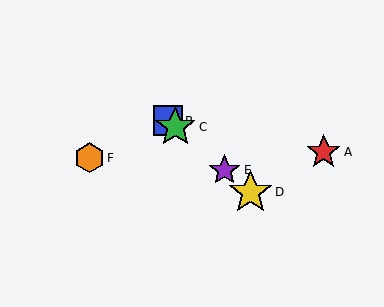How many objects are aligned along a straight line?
4 objects (B, C, D, E) are aligned along a straight line.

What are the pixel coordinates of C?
Object C is at (175, 127).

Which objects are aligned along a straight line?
Objects B, C, D, E are aligned along a straight line.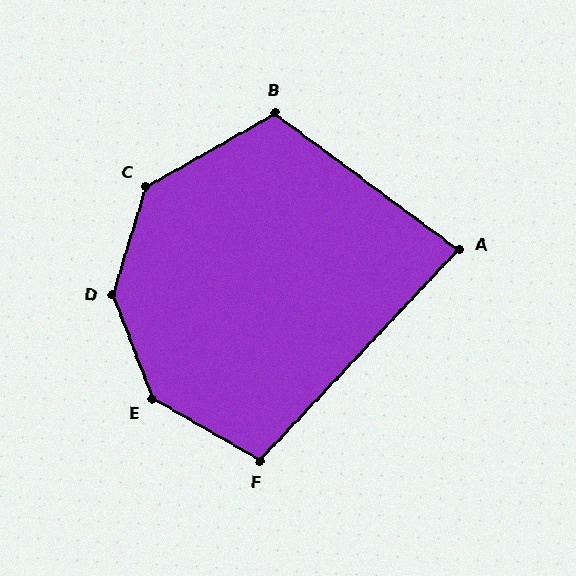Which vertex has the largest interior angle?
D, at approximately 143 degrees.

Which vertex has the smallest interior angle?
A, at approximately 83 degrees.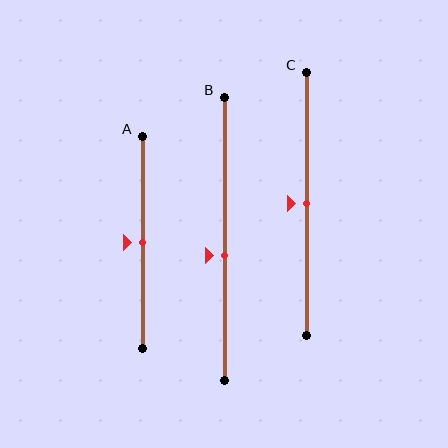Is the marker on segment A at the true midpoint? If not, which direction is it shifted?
Yes, the marker on segment A is at the true midpoint.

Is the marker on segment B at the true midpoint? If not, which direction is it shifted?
No, the marker on segment B is shifted downward by about 6% of the segment length.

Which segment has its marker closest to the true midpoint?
Segment A has its marker closest to the true midpoint.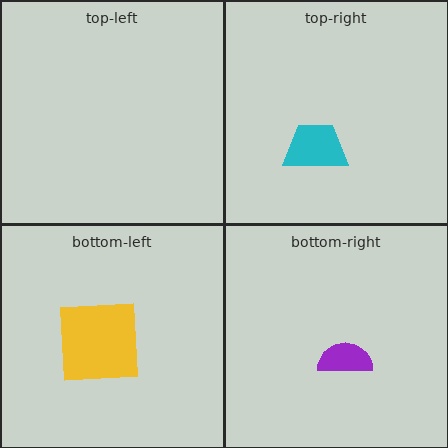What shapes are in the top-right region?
The cyan trapezoid.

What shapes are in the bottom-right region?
The purple semicircle.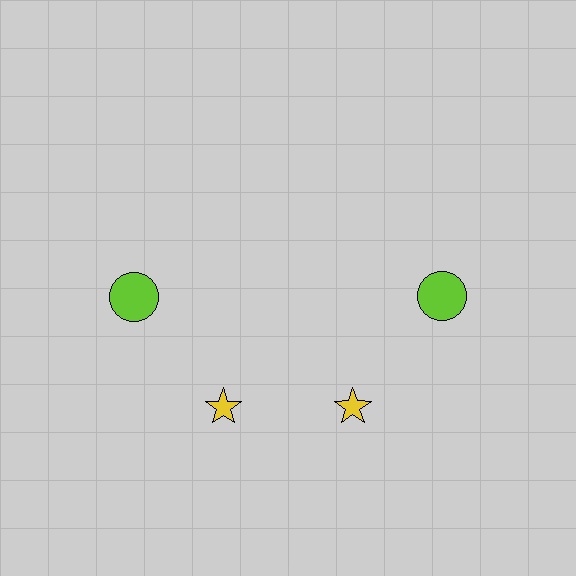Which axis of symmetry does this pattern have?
The pattern has a vertical axis of symmetry running through the center of the image.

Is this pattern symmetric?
Yes, this pattern has bilateral (reflection) symmetry.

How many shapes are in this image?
There are 4 shapes in this image.